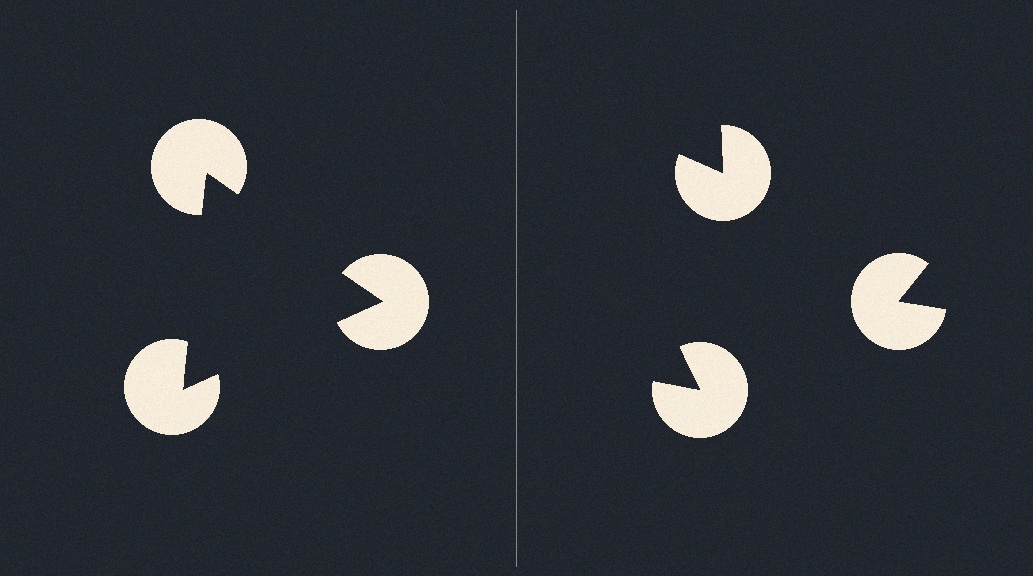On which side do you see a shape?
An illusory triangle appears on the left side. On the right side the wedge cuts are rotated, so no coherent shape forms.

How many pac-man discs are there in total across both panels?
6 — 3 on each side.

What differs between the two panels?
The pac-man discs are positioned identically on both sides; only the wedge orientations differ. On the left they align to a triangle; on the right they are misaligned.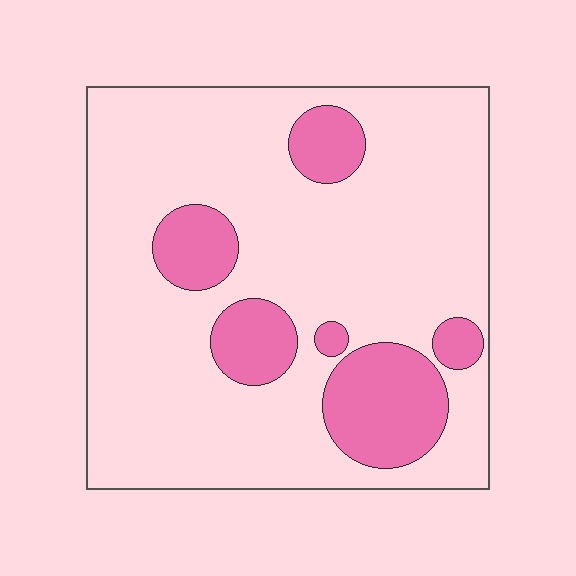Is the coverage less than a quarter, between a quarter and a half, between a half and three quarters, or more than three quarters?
Less than a quarter.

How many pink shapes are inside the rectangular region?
6.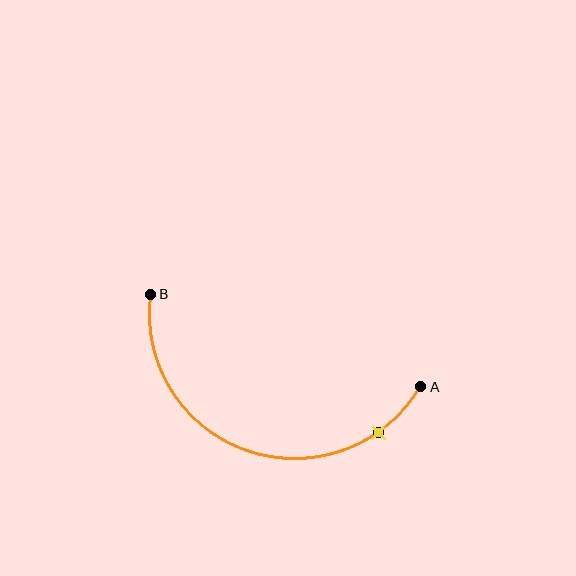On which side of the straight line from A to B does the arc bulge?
The arc bulges below the straight line connecting A and B.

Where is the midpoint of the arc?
The arc midpoint is the point on the curve farthest from the straight line joining A and B. It sits below that line.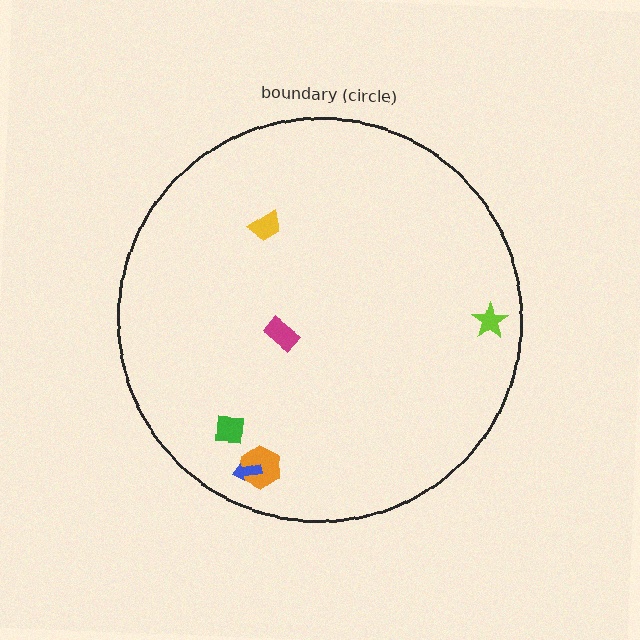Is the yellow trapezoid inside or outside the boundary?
Inside.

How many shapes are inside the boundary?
6 inside, 0 outside.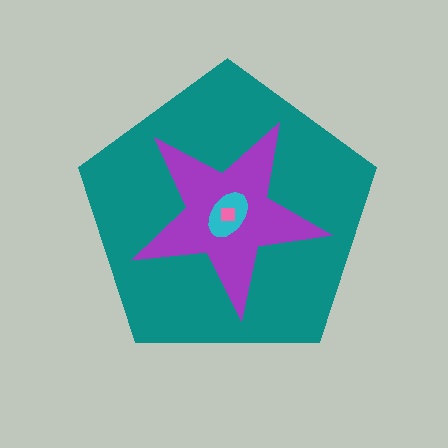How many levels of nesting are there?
4.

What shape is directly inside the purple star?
The cyan ellipse.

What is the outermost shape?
The teal pentagon.